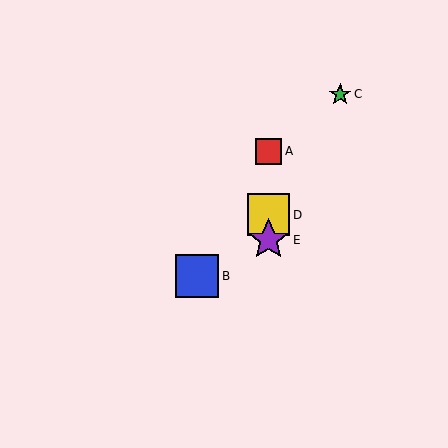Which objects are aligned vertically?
Objects A, D, E are aligned vertically.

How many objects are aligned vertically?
3 objects (A, D, E) are aligned vertically.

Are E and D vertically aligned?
Yes, both are at x≈268.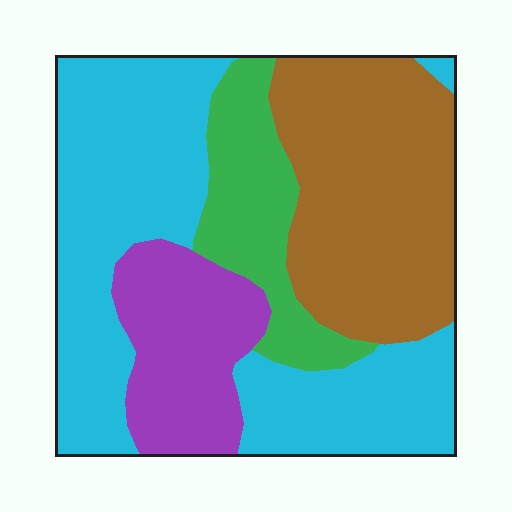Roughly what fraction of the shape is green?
Green covers around 15% of the shape.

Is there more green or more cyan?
Cyan.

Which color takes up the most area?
Cyan, at roughly 40%.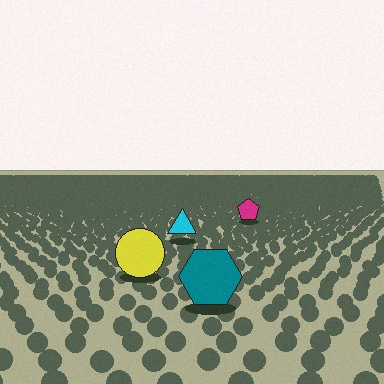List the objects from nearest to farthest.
From nearest to farthest: the teal hexagon, the yellow circle, the cyan triangle, the magenta pentagon.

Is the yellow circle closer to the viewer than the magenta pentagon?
Yes. The yellow circle is closer — you can tell from the texture gradient: the ground texture is coarser near it.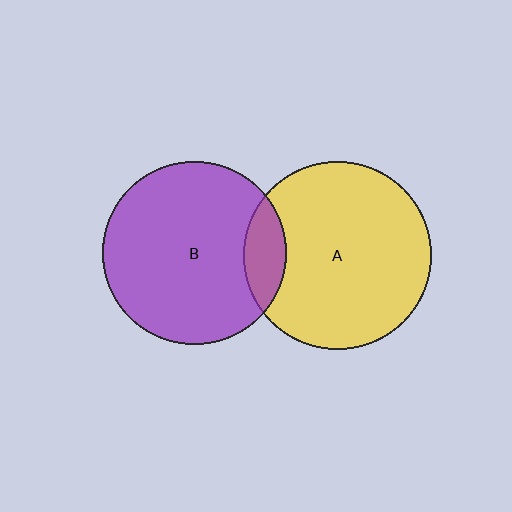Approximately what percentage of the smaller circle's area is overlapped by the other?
Approximately 15%.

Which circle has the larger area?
Circle A (yellow).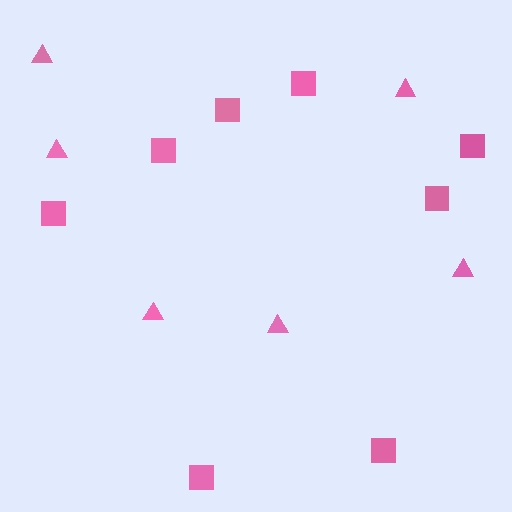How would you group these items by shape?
There are 2 groups: one group of triangles (6) and one group of squares (8).